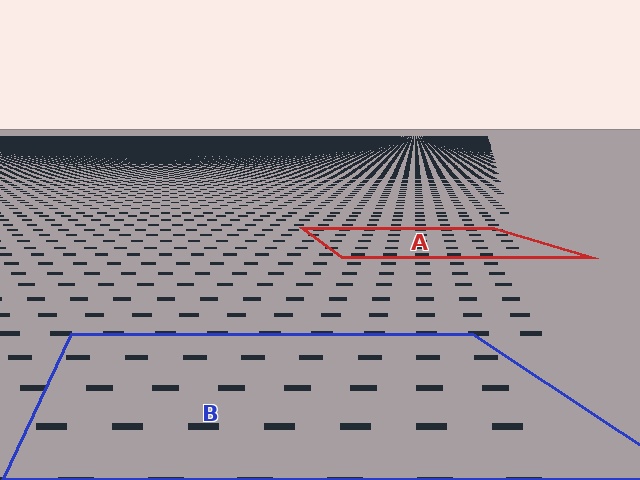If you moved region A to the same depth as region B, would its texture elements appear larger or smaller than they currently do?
They would appear larger. At a closer depth, the same texture elements are projected at a bigger on-screen size.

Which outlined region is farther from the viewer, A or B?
Region A is farther from the viewer — the texture elements inside it appear smaller and more densely packed.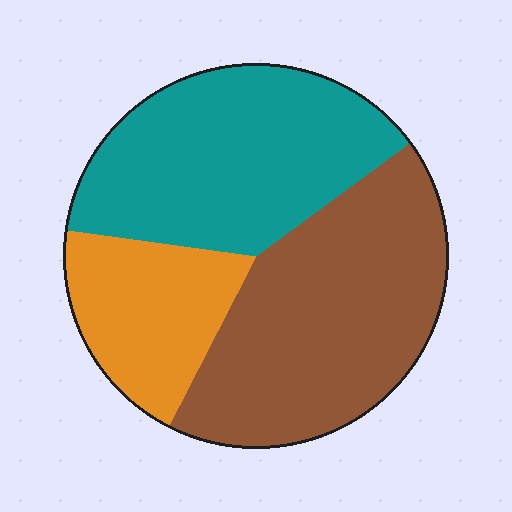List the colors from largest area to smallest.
From largest to smallest: brown, teal, orange.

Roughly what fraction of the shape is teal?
Teal covers about 40% of the shape.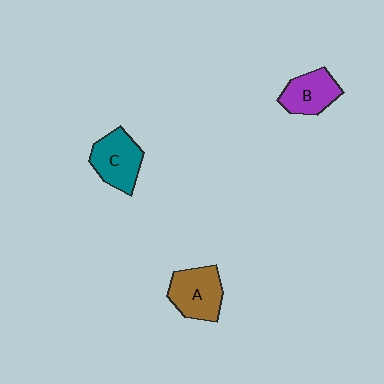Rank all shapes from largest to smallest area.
From largest to smallest: A (brown), C (teal), B (purple).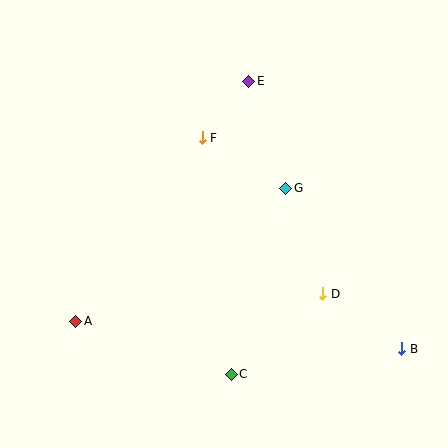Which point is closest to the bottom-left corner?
Point A is closest to the bottom-left corner.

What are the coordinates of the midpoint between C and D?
The midpoint between C and D is at (277, 334).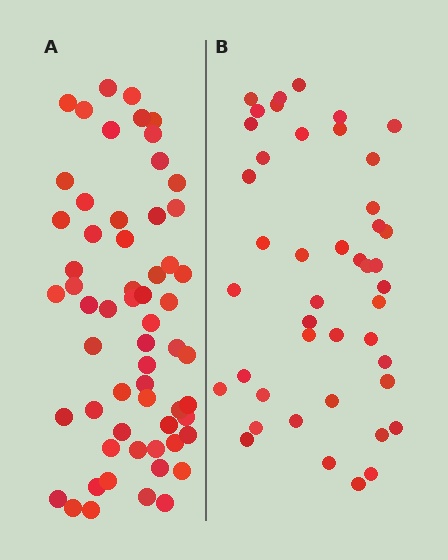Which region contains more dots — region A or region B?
Region A (the left region) has more dots.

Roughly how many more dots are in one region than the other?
Region A has approximately 15 more dots than region B.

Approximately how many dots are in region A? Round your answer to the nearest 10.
About 60 dots.